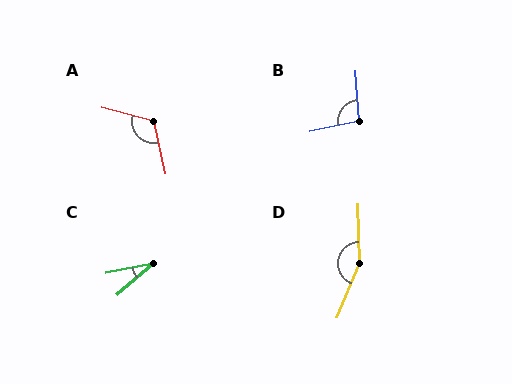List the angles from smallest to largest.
C (31°), B (98°), A (117°), D (156°).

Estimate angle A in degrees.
Approximately 117 degrees.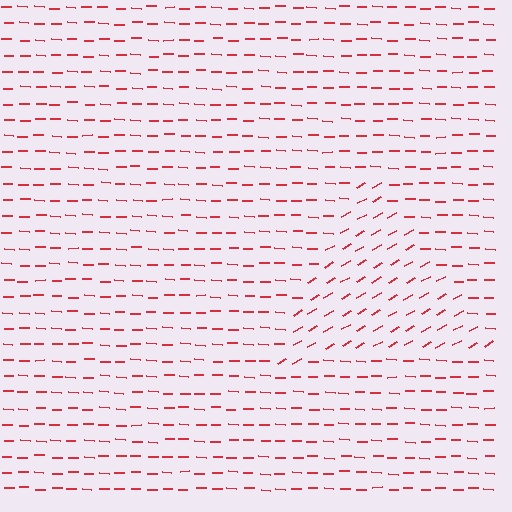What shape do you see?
I see a triangle.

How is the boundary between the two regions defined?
The boundary is defined purely by a change in line orientation (approximately 32 degrees difference). All lines are the same color and thickness.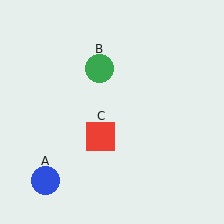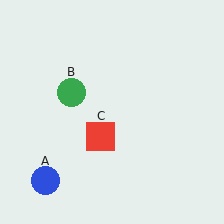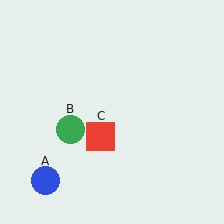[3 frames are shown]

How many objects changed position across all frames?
1 object changed position: green circle (object B).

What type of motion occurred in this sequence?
The green circle (object B) rotated counterclockwise around the center of the scene.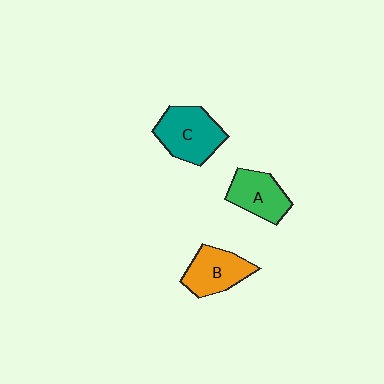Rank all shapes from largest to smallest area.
From largest to smallest: C (teal), B (orange), A (green).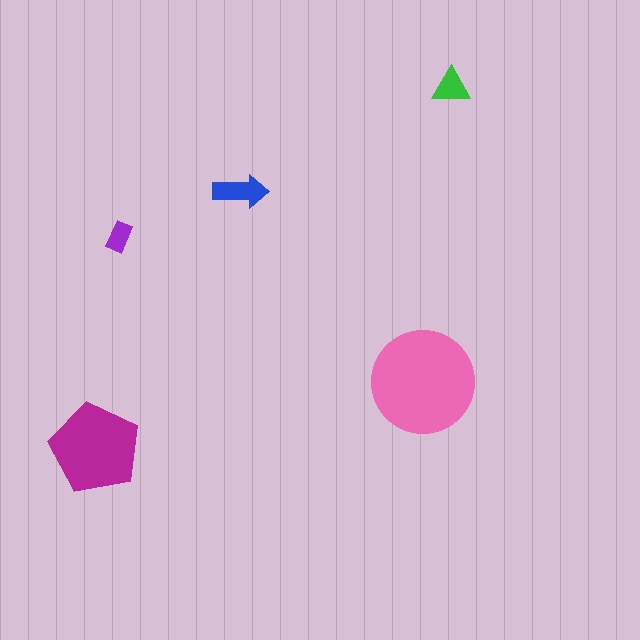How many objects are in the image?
There are 5 objects in the image.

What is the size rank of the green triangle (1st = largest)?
4th.